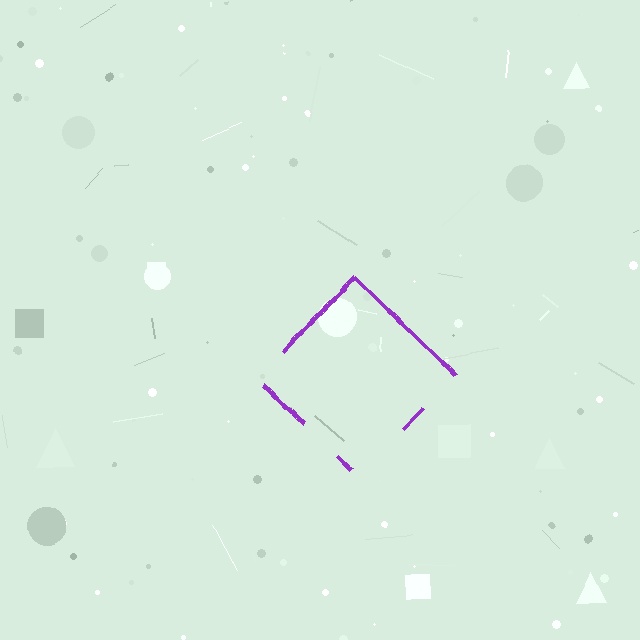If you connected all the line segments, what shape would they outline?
They would outline a diamond.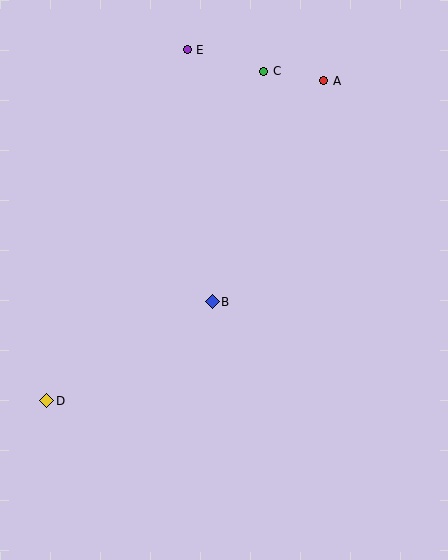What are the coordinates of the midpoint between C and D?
The midpoint between C and D is at (155, 236).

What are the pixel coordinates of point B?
Point B is at (212, 302).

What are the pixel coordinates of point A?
Point A is at (324, 81).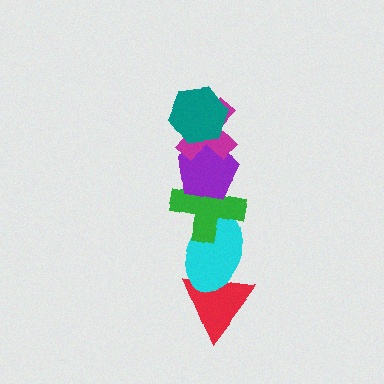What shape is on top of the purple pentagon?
The magenta cross is on top of the purple pentagon.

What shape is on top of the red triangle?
The cyan ellipse is on top of the red triangle.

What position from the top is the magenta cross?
The magenta cross is 2nd from the top.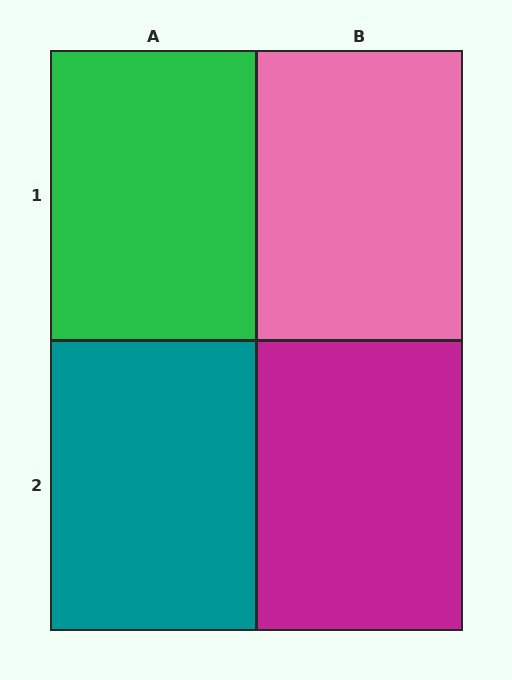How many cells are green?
1 cell is green.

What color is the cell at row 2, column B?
Magenta.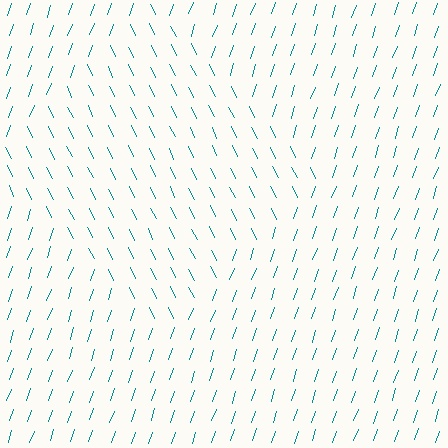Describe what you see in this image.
The image is filled with small teal line segments. A diamond region in the image has lines oriented differently from the surrounding lines, creating a visible texture boundary.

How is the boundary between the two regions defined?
The boundary is defined purely by a change in line orientation (approximately 45 degrees difference). All lines are the same color and thickness.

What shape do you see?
I see a diamond.